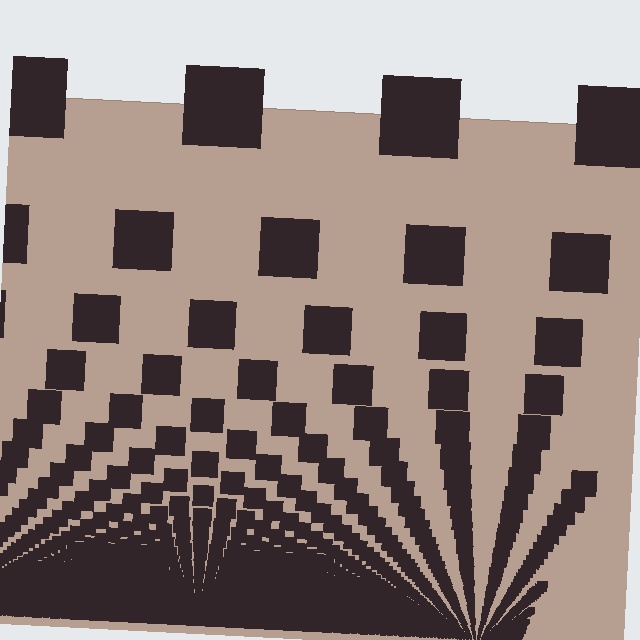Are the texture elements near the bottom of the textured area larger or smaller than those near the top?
Smaller. The gradient is inverted — elements near the bottom are smaller and denser.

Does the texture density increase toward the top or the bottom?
Density increases toward the bottom.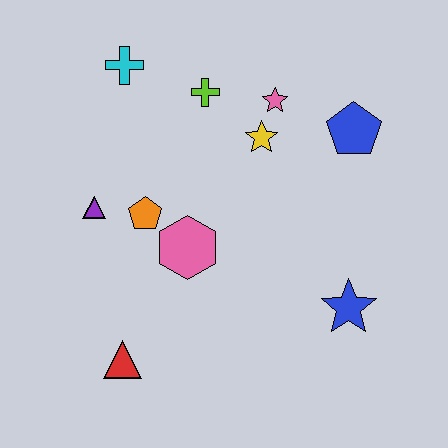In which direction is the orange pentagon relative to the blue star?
The orange pentagon is to the left of the blue star.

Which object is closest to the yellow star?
The pink star is closest to the yellow star.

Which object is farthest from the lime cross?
The red triangle is farthest from the lime cross.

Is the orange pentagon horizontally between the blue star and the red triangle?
Yes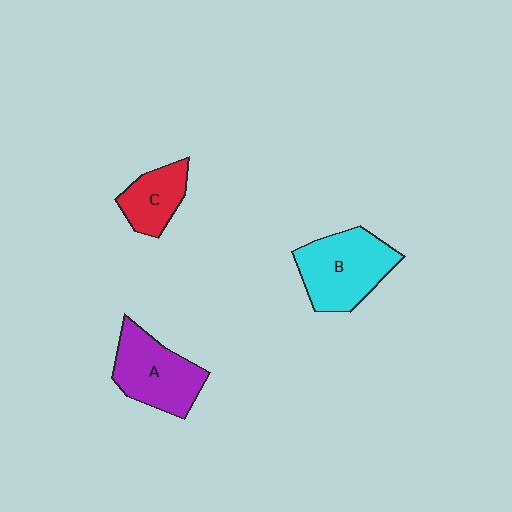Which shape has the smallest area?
Shape C (red).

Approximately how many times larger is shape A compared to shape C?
Approximately 1.5 times.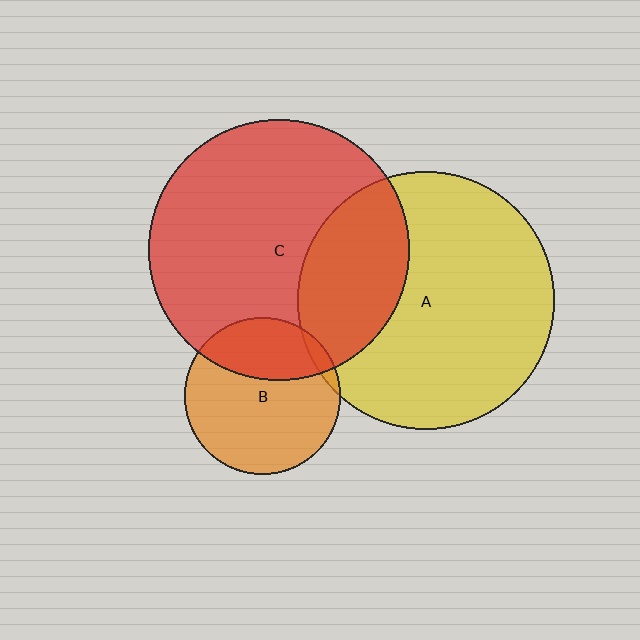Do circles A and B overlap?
Yes.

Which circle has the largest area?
Circle C (red).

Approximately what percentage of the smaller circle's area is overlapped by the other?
Approximately 5%.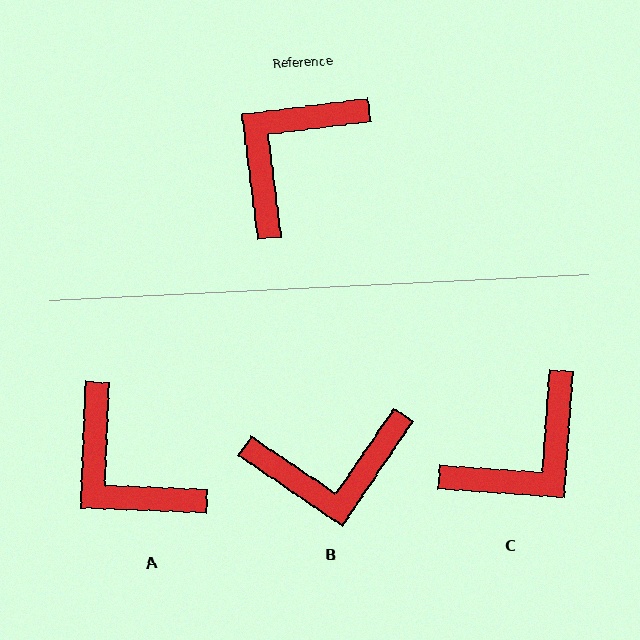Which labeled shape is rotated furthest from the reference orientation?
C, about 169 degrees away.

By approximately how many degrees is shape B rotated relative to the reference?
Approximately 139 degrees counter-clockwise.